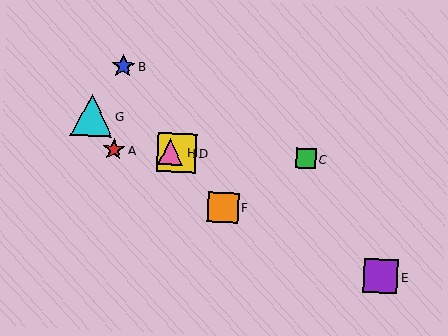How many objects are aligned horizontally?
4 objects (A, C, D, H) are aligned horizontally.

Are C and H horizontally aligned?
Yes, both are at y≈159.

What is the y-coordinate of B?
Object B is at y≈66.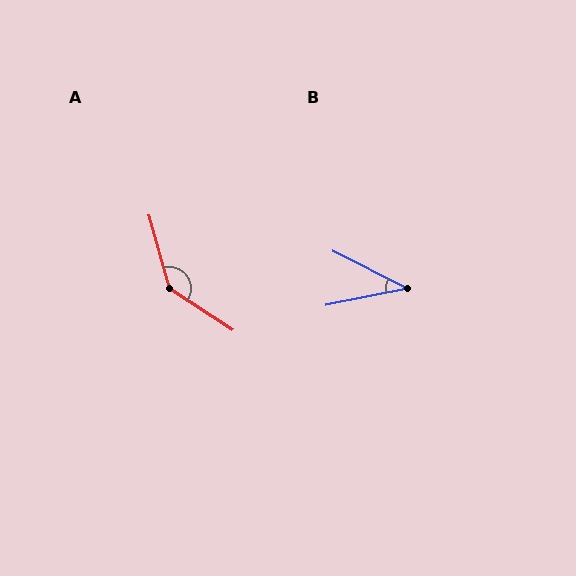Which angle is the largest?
A, at approximately 139 degrees.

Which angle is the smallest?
B, at approximately 38 degrees.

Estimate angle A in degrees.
Approximately 139 degrees.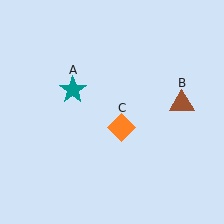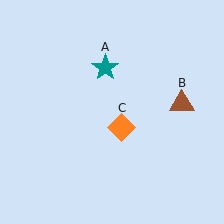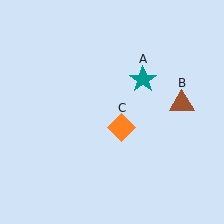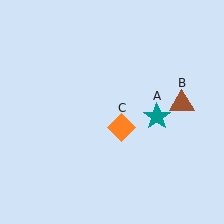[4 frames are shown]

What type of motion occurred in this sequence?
The teal star (object A) rotated clockwise around the center of the scene.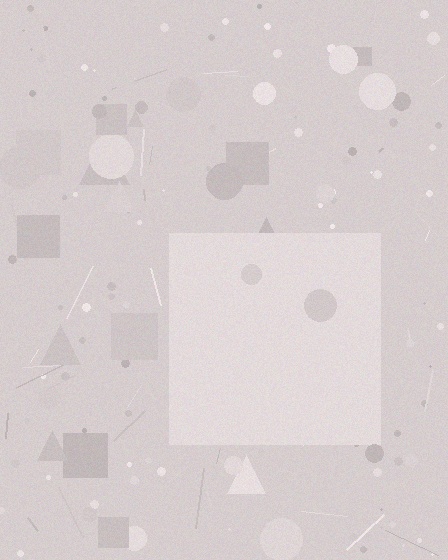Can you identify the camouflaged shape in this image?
The camouflaged shape is a square.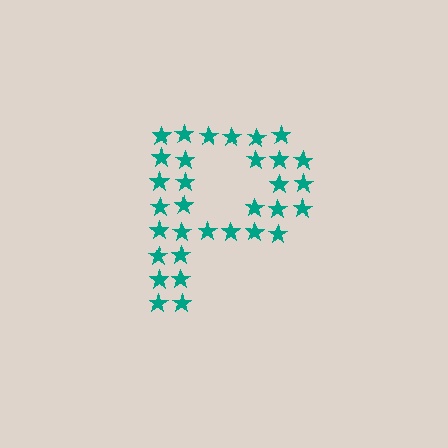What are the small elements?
The small elements are stars.